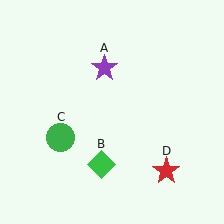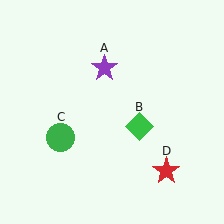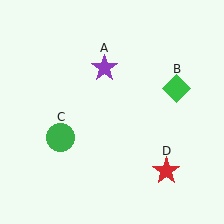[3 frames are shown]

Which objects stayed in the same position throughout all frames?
Purple star (object A) and green circle (object C) and red star (object D) remained stationary.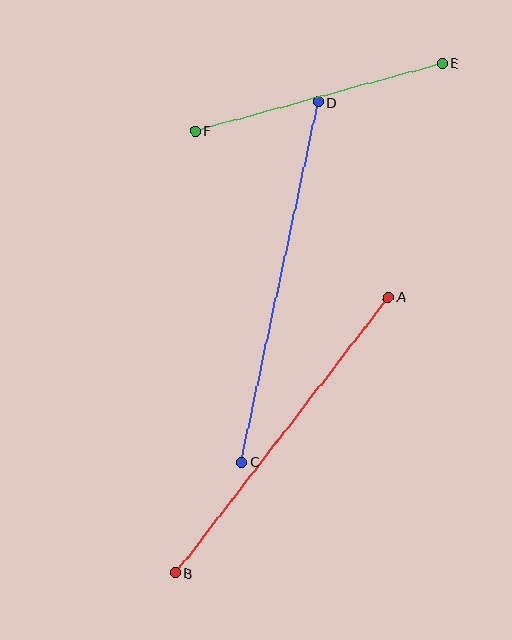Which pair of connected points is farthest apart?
Points C and D are farthest apart.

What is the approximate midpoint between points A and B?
The midpoint is at approximately (282, 435) pixels.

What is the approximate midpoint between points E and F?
The midpoint is at approximately (319, 97) pixels.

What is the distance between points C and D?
The distance is approximately 368 pixels.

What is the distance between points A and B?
The distance is approximately 349 pixels.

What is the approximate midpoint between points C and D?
The midpoint is at approximately (280, 282) pixels.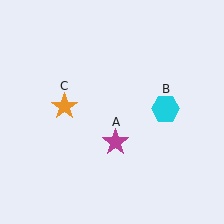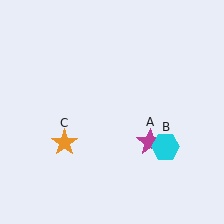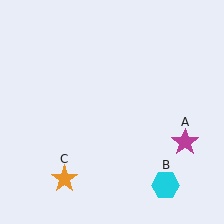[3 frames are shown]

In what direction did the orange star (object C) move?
The orange star (object C) moved down.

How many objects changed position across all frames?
3 objects changed position: magenta star (object A), cyan hexagon (object B), orange star (object C).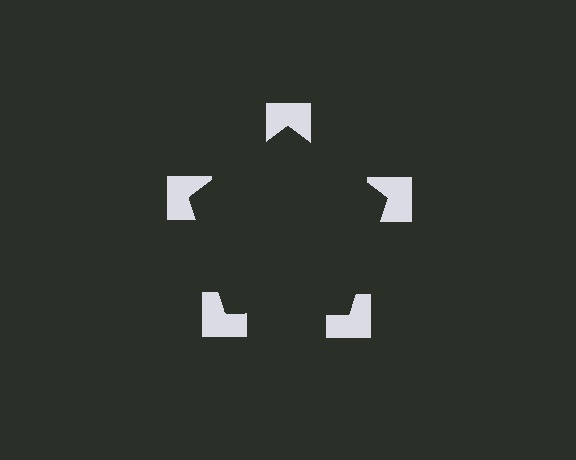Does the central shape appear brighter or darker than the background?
It typically appears slightly darker than the background, even though no actual brightness change is drawn.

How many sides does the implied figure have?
5 sides.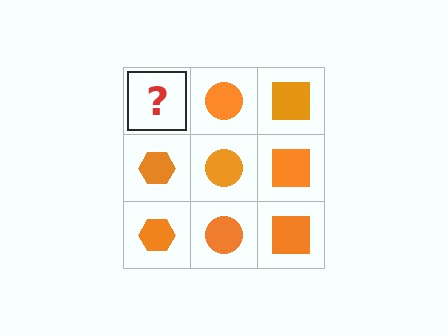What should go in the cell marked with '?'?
The missing cell should contain an orange hexagon.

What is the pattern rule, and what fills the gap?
The rule is that each column has a consistent shape. The gap should be filled with an orange hexagon.